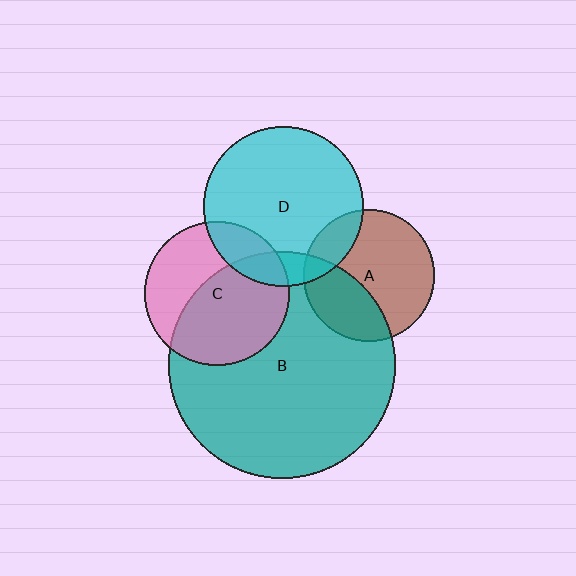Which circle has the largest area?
Circle B (teal).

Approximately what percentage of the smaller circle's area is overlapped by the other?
Approximately 60%.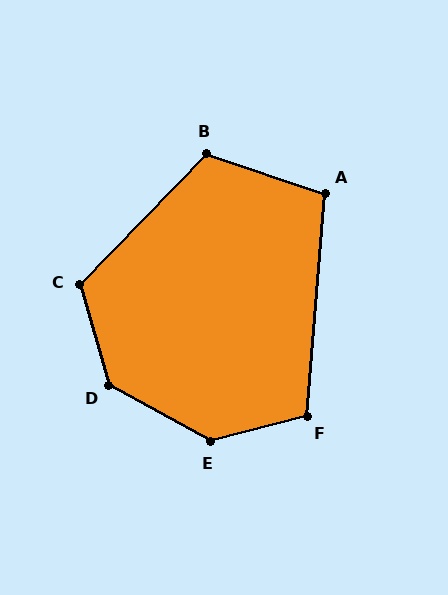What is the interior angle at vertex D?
Approximately 135 degrees (obtuse).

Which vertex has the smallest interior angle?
A, at approximately 104 degrees.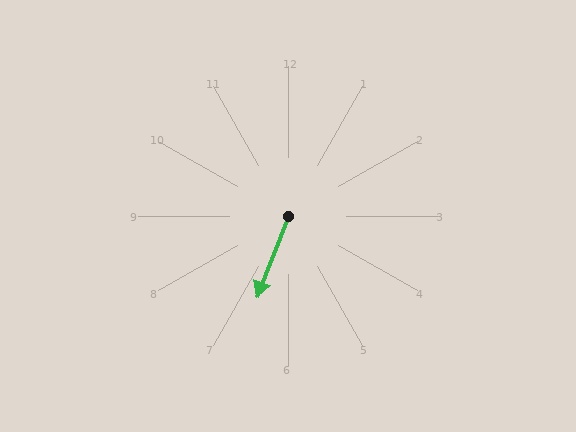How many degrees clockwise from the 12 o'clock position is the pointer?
Approximately 201 degrees.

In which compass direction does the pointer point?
South.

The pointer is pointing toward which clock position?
Roughly 7 o'clock.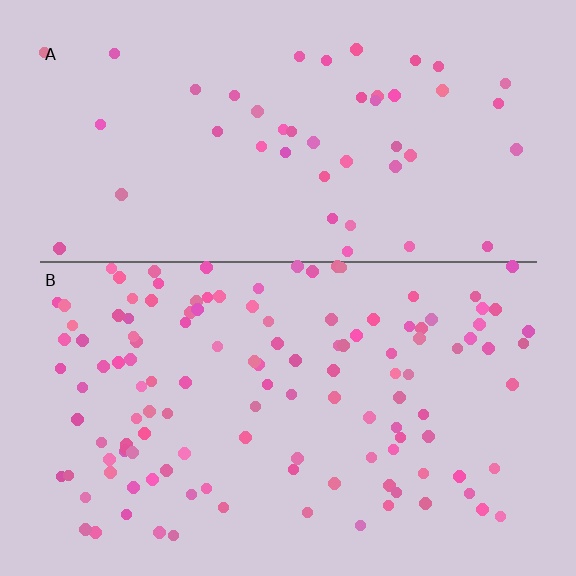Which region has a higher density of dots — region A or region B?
B (the bottom).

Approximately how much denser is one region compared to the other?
Approximately 2.7× — region B over region A.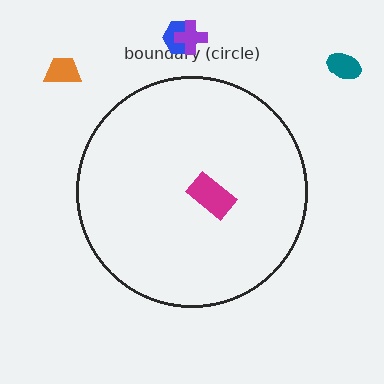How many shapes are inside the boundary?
1 inside, 4 outside.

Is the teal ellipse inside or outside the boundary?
Outside.